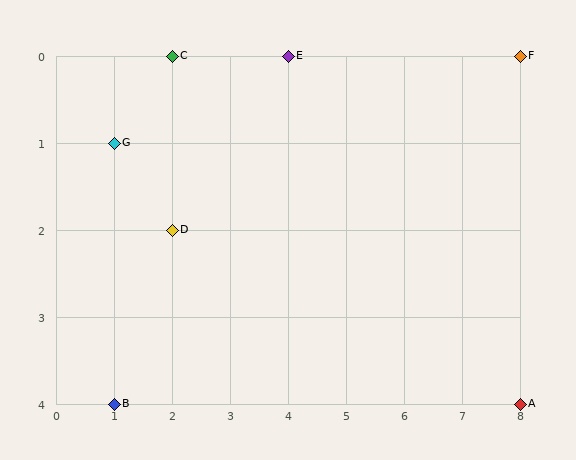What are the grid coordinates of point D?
Point D is at grid coordinates (2, 2).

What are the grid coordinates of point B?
Point B is at grid coordinates (1, 4).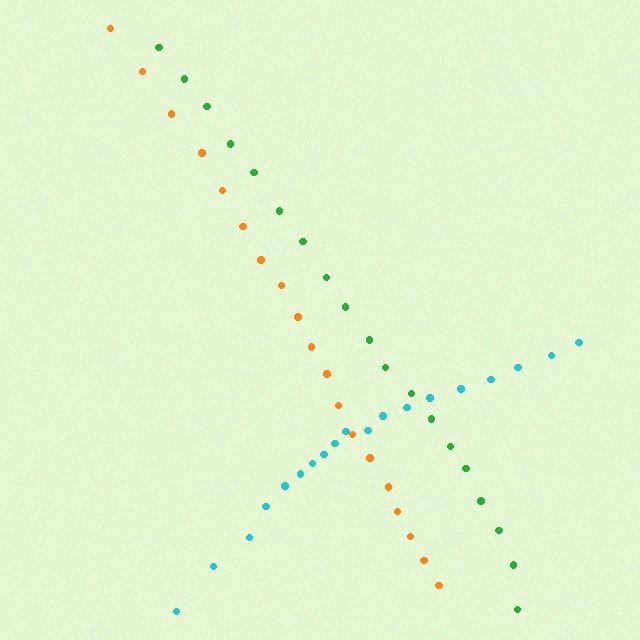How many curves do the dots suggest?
There are 3 distinct paths.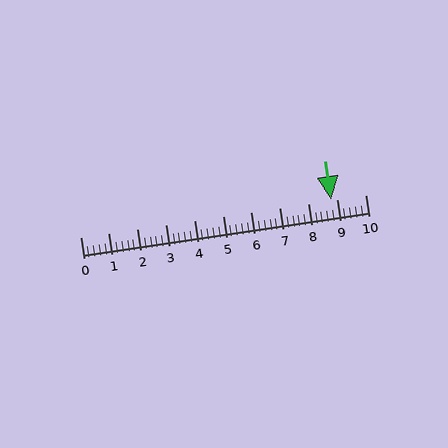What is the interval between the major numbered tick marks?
The major tick marks are spaced 1 units apart.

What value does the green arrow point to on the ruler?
The green arrow points to approximately 8.8.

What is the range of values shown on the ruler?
The ruler shows values from 0 to 10.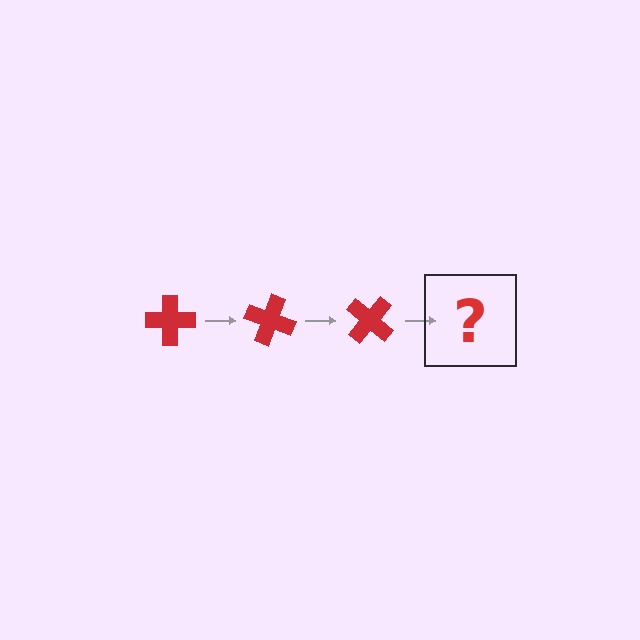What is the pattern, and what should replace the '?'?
The pattern is that the cross rotates 20 degrees each step. The '?' should be a red cross rotated 60 degrees.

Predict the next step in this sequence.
The next step is a red cross rotated 60 degrees.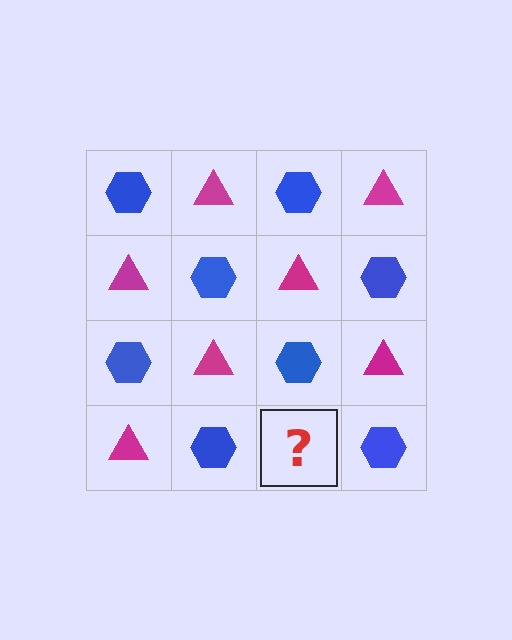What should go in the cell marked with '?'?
The missing cell should contain a magenta triangle.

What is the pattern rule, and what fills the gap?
The rule is that it alternates blue hexagon and magenta triangle in a checkerboard pattern. The gap should be filled with a magenta triangle.